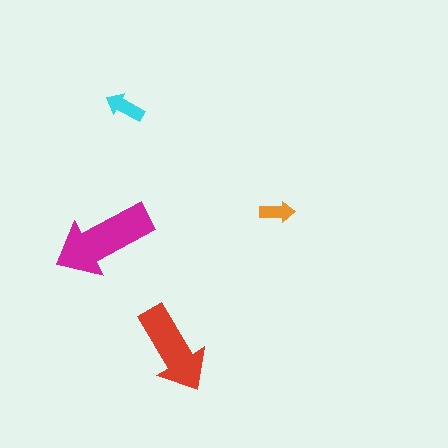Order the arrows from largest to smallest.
the magenta one, the red one, the cyan one, the orange one.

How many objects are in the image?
There are 4 objects in the image.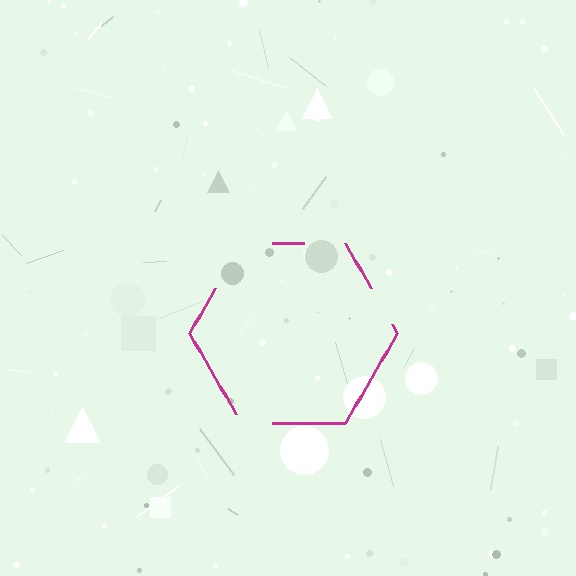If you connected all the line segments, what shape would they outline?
They would outline a hexagon.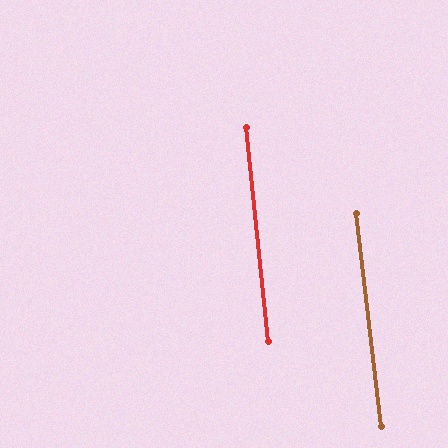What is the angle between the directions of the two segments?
Approximately 1 degree.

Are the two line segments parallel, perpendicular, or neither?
Parallel — their directions differ by only 0.9°.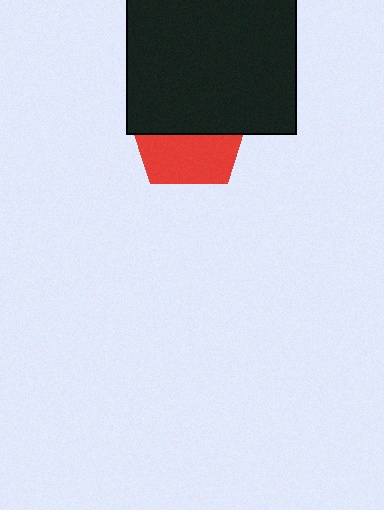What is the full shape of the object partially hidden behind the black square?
The partially hidden object is a red pentagon.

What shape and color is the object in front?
The object in front is a black square.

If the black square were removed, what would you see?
You would see the complete red pentagon.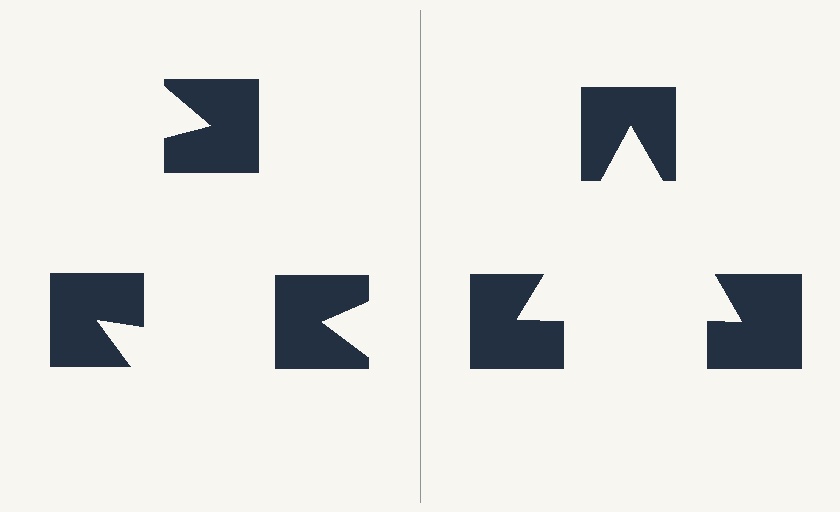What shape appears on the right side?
An illusory triangle.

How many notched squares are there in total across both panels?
6 — 3 on each side.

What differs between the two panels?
The notched squares are positioned identically on both sides; only the wedge orientations differ. On the right they align to a triangle; on the left they are misaligned.